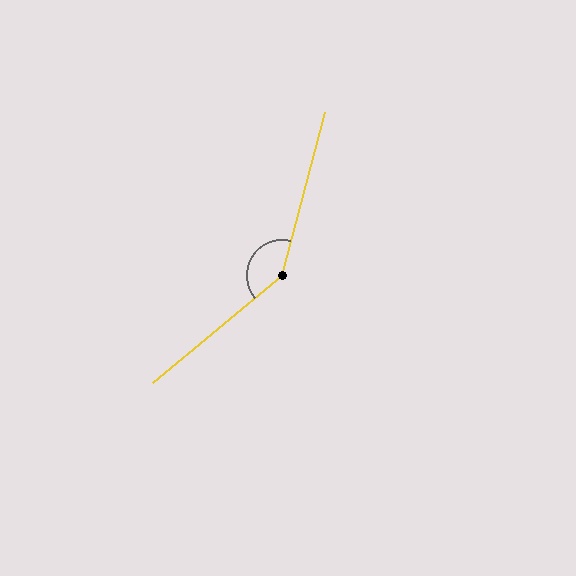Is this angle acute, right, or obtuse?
It is obtuse.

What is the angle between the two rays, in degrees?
Approximately 145 degrees.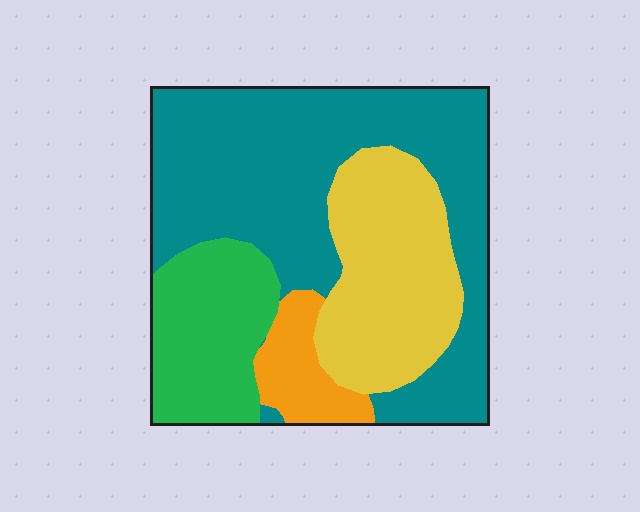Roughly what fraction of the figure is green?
Green covers about 20% of the figure.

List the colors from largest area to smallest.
From largest to smallest: teal, yellow, green, orange.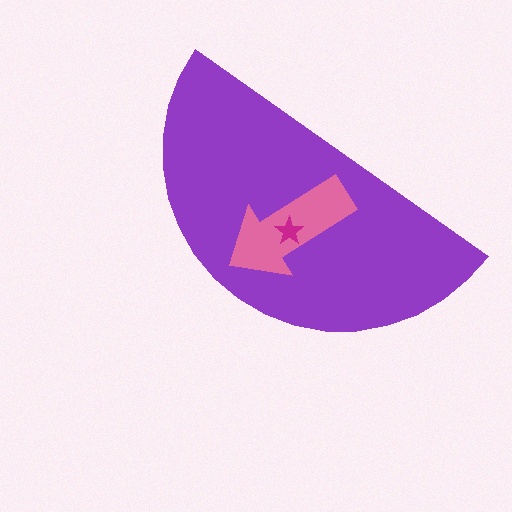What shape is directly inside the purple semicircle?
The pink arrow.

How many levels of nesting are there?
3.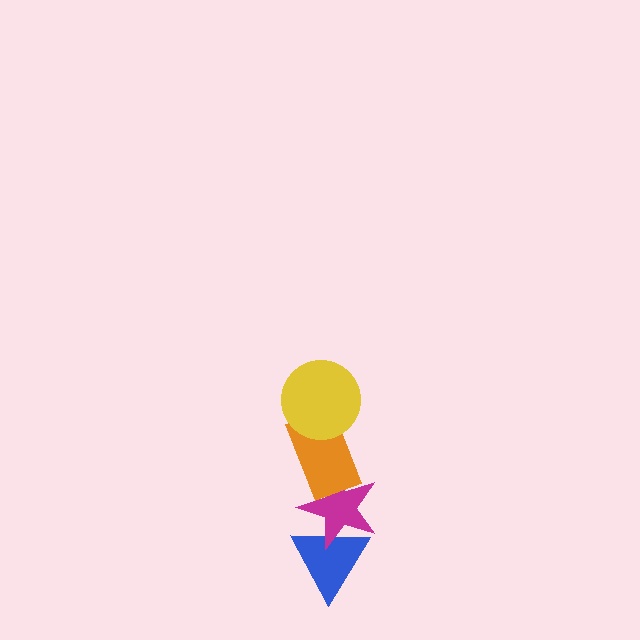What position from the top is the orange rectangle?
The orange rectangle is 2nd from the top.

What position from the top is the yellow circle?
The yellow circle is 1st from the top.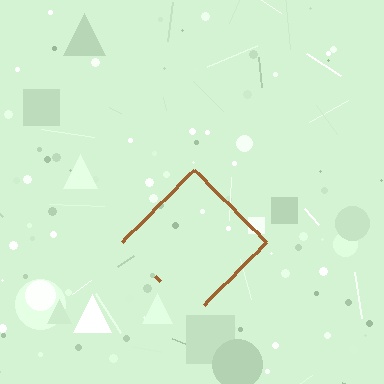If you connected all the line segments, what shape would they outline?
They would outline a diamond.